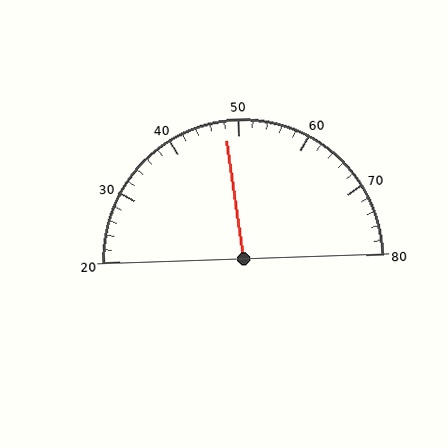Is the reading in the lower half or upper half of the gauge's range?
The reading is in the lower half of the range (20 to 80).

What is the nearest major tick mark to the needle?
The nearest major tick mark is 50.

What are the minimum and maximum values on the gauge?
The gauge ranges from 20 to 80.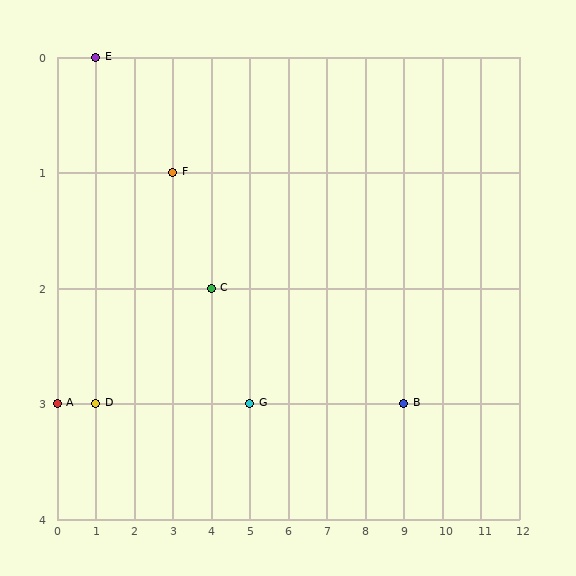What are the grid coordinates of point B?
Point B is at grid coordinates (9, 3).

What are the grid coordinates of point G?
Point G is at grid coordinates (5, 3).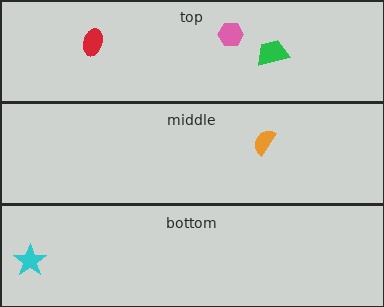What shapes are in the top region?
The green trapezoid, the pink hexagon, the red ellipse.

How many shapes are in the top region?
3.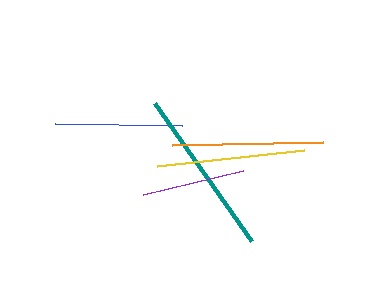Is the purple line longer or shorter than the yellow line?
The yellow line is longer than the purple line.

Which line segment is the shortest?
The purple line is the shortest at approximately 102 pixels.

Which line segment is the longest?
The teal line is the longest at approximately 168 pixels.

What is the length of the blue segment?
The blue segment is approximately 127 pixels long.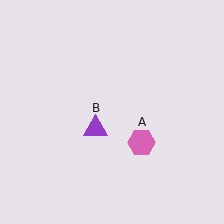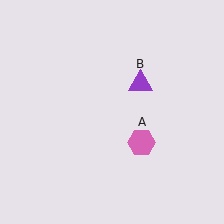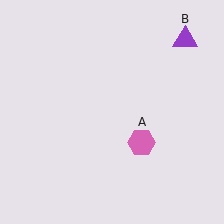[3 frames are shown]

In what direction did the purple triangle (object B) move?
The purple triangle (object B) moved up and to the right.